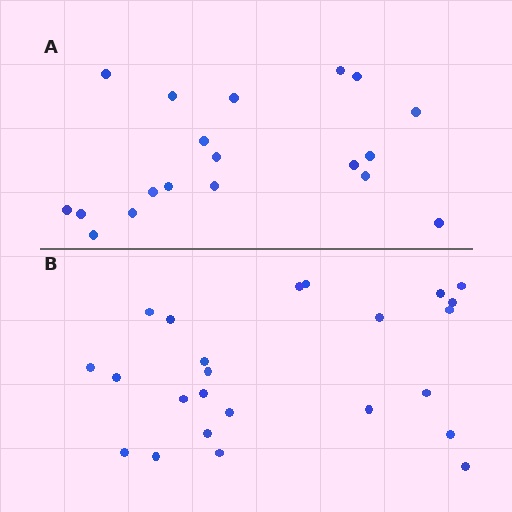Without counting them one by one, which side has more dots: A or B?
Region B (the bottom region) has more dots.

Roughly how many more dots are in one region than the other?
Region B has about 5 more dots than region A.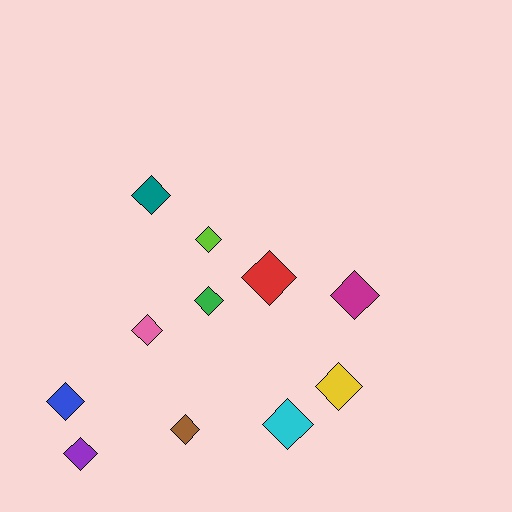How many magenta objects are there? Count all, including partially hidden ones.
There is 1 magenta object.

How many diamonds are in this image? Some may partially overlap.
There are 11 diamonds.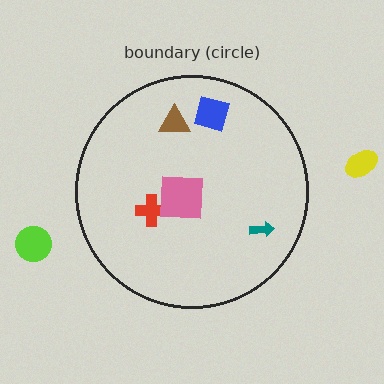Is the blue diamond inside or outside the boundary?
Inside.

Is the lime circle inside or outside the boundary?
Outside.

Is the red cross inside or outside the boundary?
Inside.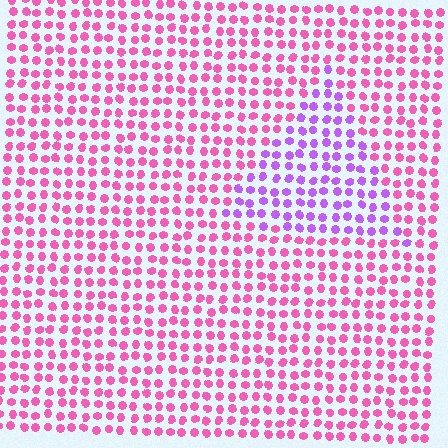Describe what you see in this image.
The image is filled with small pink elements in a uniform arrangement. A triangle-shaped region is visible where the elements are tinted to a slightly different hue, forming a subtle color boundary.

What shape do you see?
I see a triangle.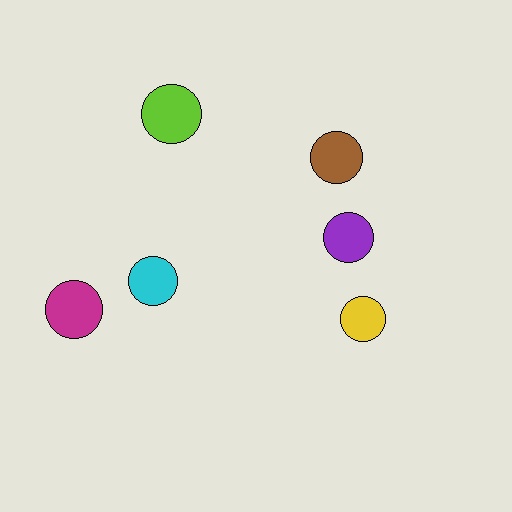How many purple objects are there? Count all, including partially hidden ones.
There is 1 purple object.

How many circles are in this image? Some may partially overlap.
There are 6 circles.